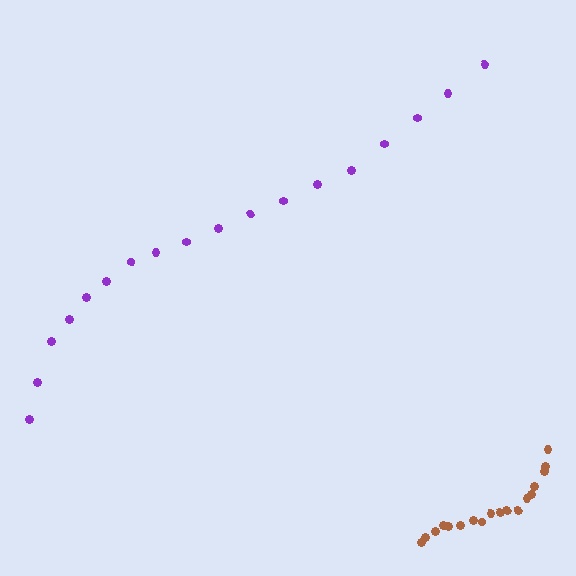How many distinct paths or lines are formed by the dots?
There are 2 distinct paths.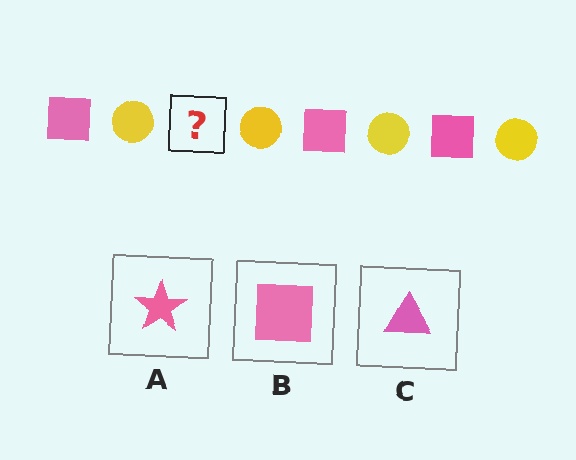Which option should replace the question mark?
Option B.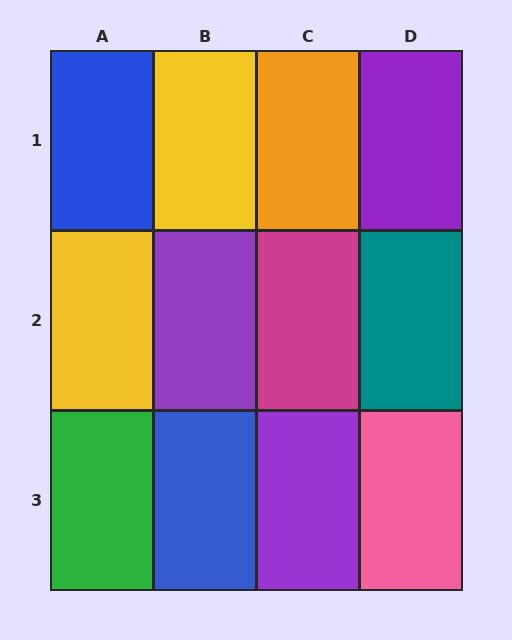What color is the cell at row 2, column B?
Purple.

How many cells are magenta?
1 cell is magenta.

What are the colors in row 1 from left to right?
Blue, yellow, orange, purple.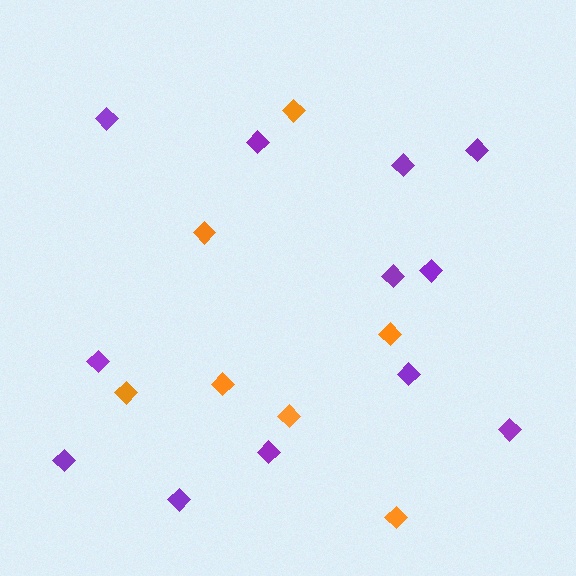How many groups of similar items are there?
There are 2 groups: one group of orange diamonds (7) and one group of purple diamonds (12).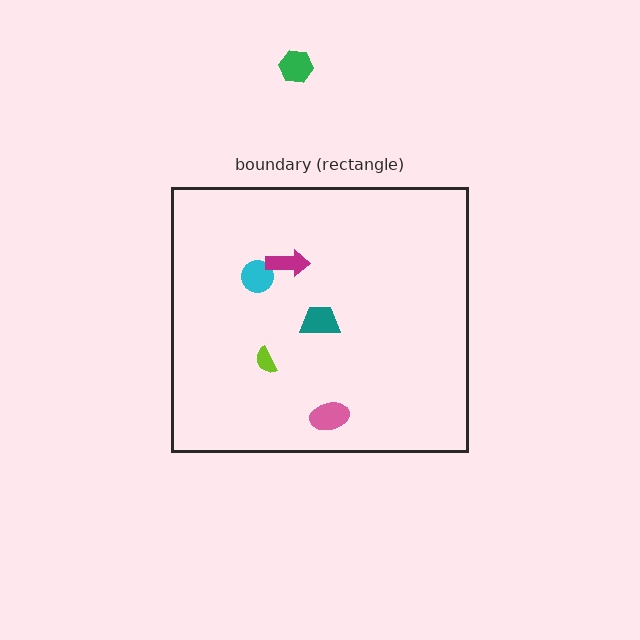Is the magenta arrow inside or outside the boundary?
Inside.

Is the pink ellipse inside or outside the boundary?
Inside.